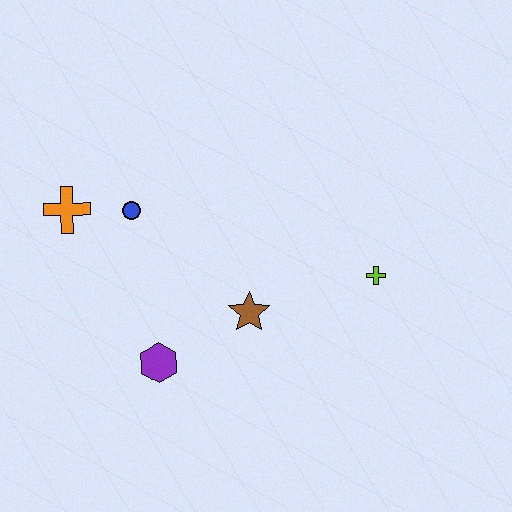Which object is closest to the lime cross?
The brown star is closest to the lime cross.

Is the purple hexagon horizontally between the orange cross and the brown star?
Yes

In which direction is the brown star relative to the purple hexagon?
The brown star is to the right of the purple hexagon.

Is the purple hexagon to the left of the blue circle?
No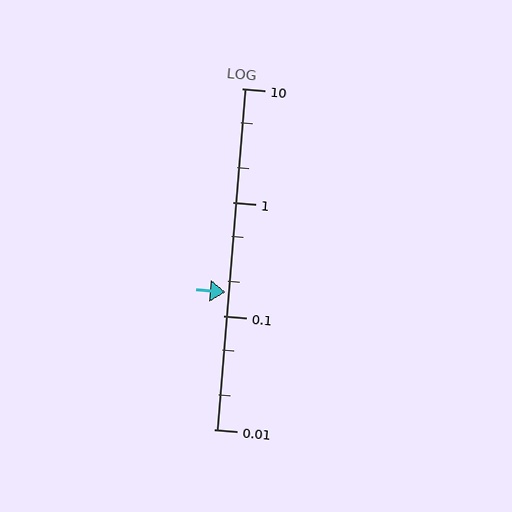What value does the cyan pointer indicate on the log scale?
The pointer indicates approximately 0.16.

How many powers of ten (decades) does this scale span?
The scale spans 3 decades, from 0.01 to 10.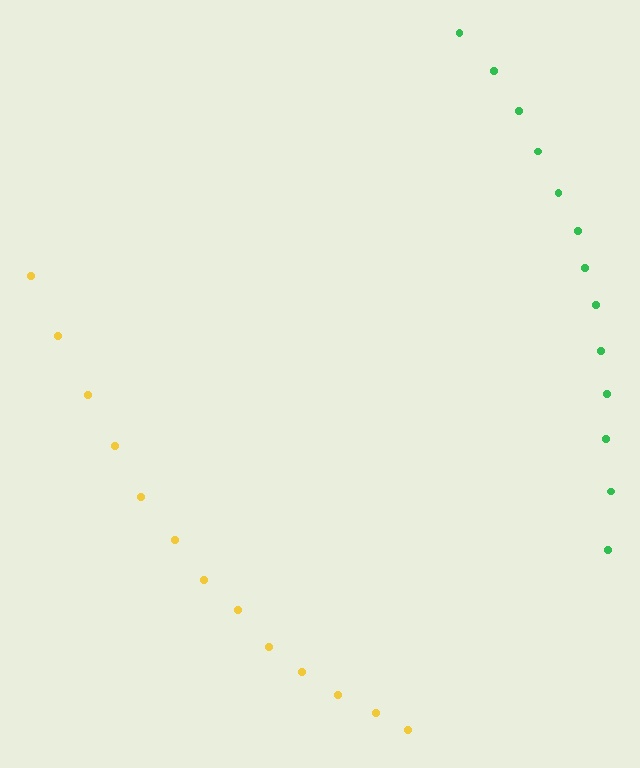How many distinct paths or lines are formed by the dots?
There are 2 distinct paths.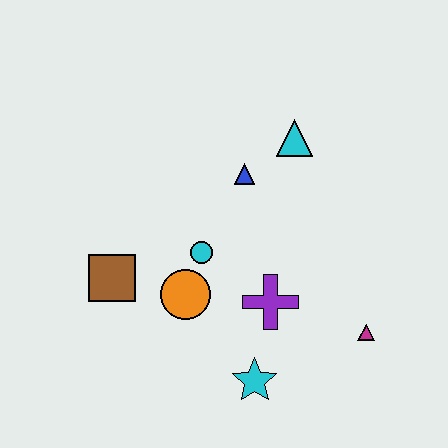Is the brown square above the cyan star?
Yes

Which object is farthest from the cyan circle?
The magenta triangle is farthest from the cyan circle.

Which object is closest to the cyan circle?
The orange circle is closest to the cyan circle.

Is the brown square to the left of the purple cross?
Yes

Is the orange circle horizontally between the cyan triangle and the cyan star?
No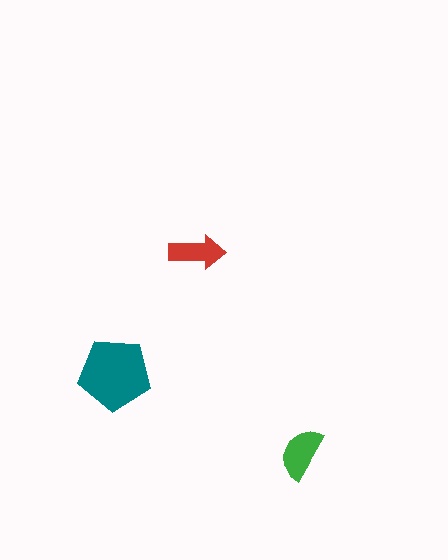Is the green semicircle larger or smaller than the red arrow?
Larger.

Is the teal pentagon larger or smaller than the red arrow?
Larger.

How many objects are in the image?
There are 3 objects in the image.